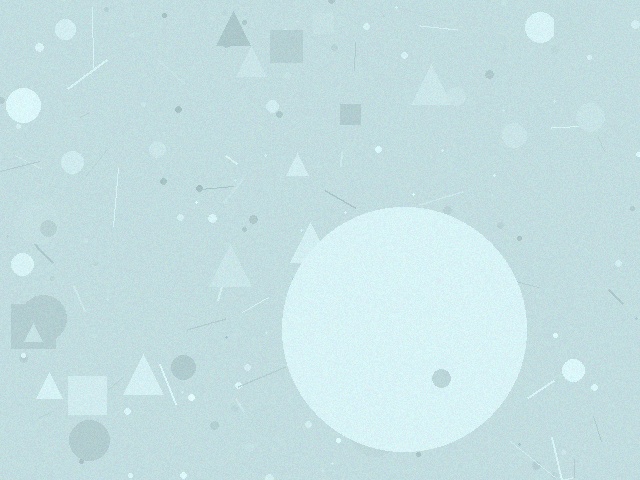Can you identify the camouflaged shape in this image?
The camouflaged shape is a circle.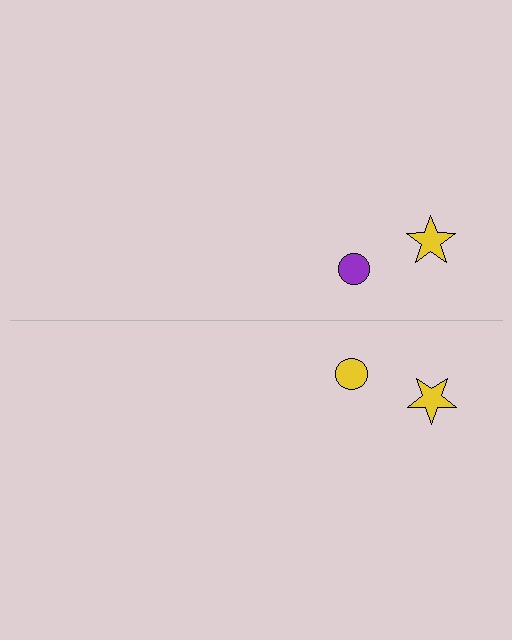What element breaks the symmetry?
The yellow circle on the bottom side breaks the symmetry — its mirror counterpart is purple.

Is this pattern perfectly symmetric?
No, the pattern is not perfectly symmetric. The yellow circle on the bottom side breaks the symmetry — its mirror counterpart is purple.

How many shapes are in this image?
There are 4 shapes in this image.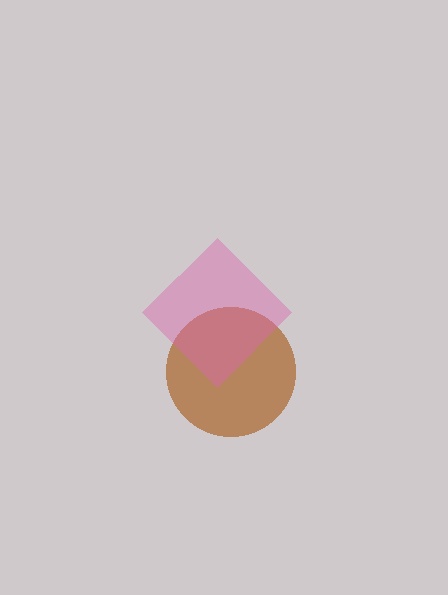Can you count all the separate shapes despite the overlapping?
Yes, there are 2 separate shapes.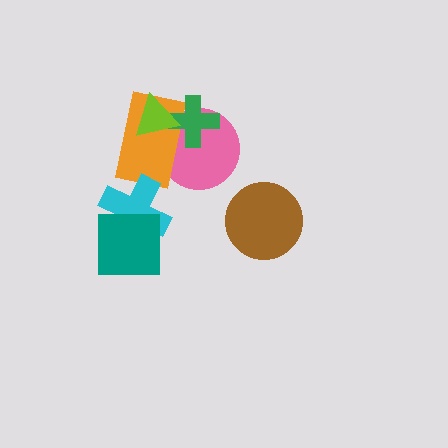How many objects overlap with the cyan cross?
1 object overlaps with the cyan cross.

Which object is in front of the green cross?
The lime triangle is in front of the green cross.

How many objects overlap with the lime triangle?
3 objects overlap with the lime triangle.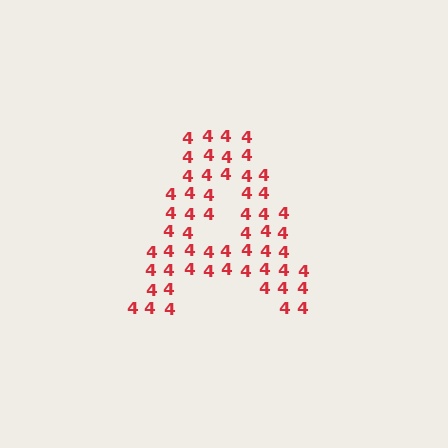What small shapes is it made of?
It is made of small digit 4's.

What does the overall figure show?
The overall figure shows the letter A.